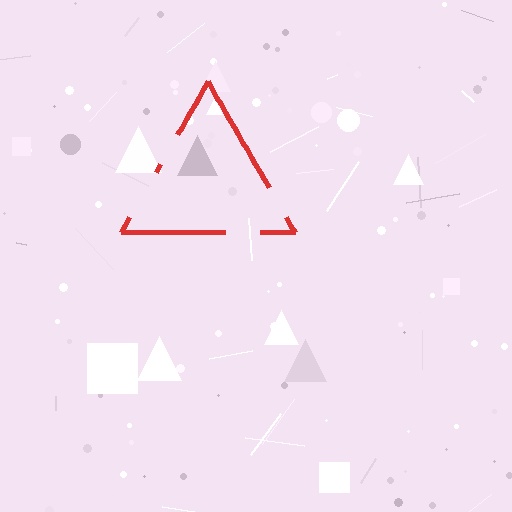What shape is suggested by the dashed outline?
The dashed outline suggests a triangle.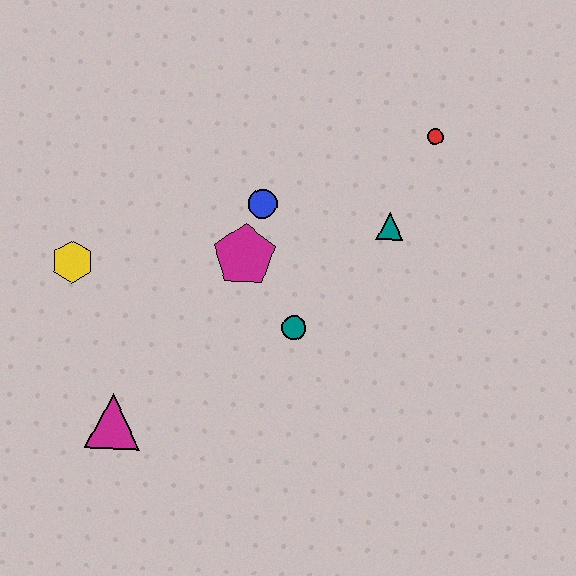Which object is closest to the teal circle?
The magenta pentagon is closest to the teal circle.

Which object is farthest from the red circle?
The magenta triangle is farthest from the red circle.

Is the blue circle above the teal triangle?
Yes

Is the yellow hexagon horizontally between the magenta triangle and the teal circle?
No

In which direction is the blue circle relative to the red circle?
The blue circle is to the left of the red circle.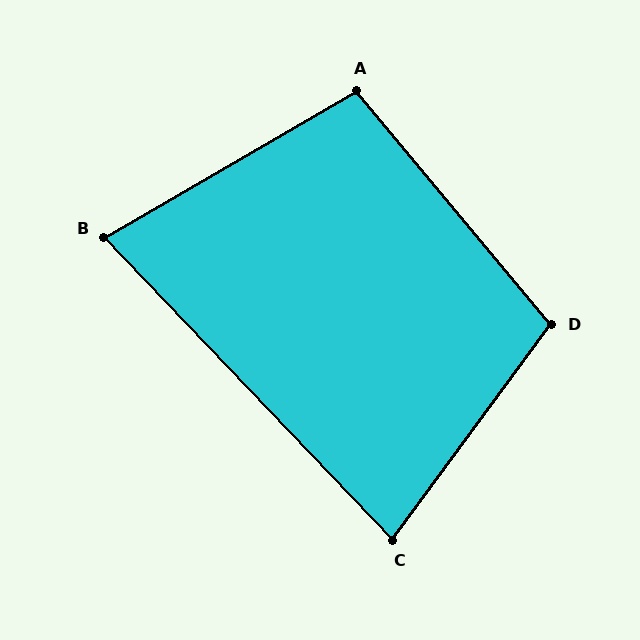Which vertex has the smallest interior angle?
B, at approximately 76 degrees.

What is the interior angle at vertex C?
Approximately 80 degrees (acute).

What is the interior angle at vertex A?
Approximately 100 degrees (obtuse).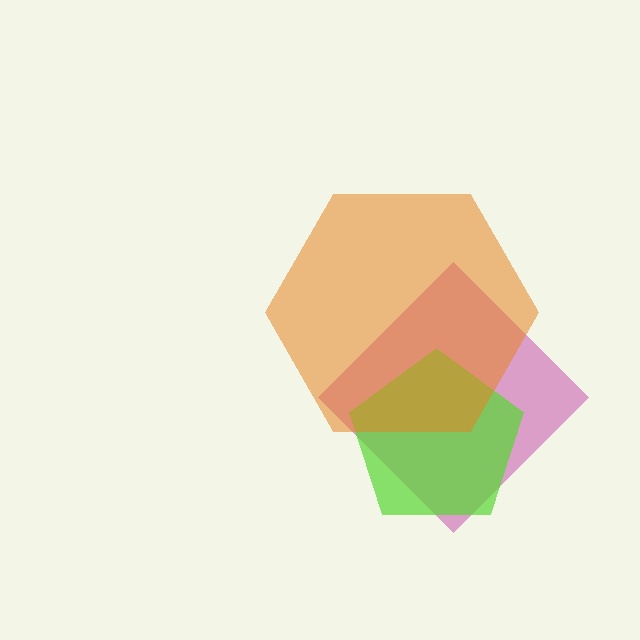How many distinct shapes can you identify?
There are 3 distinct shapes: a magenta diamond, a lime pentagon, an orange hexagon.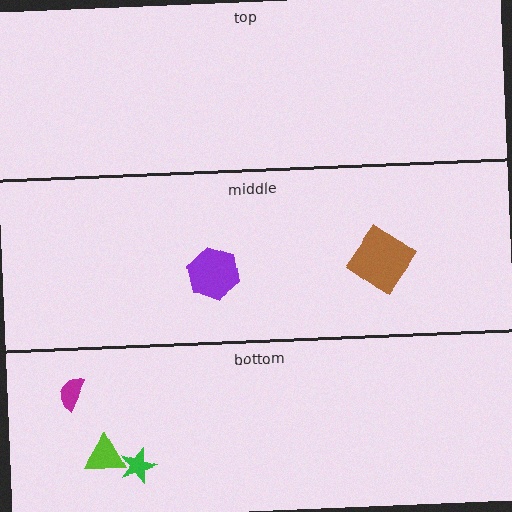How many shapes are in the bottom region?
3.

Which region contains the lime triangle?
The bottom region.